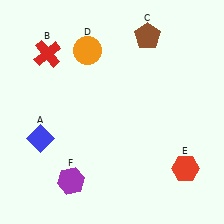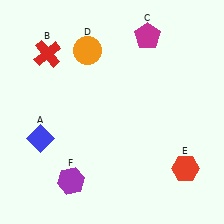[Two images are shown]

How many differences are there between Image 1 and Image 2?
There is 1 difference between the two images.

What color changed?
The pentagon (C) changed from brown in Image 1 to magenta in Image 2.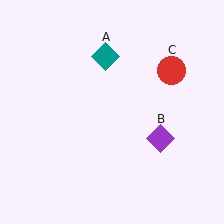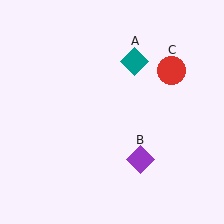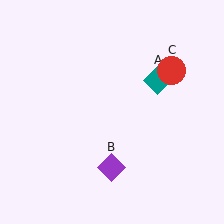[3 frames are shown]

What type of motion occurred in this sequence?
The teal diamond (object A), purple diamond (object B) rotated clockwise around the center of the scene.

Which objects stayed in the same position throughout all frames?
Red circle (object C) remained stationary.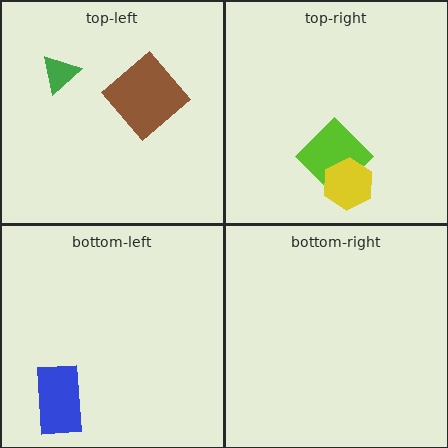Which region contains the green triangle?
The top-left region.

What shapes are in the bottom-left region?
The blue rectangle.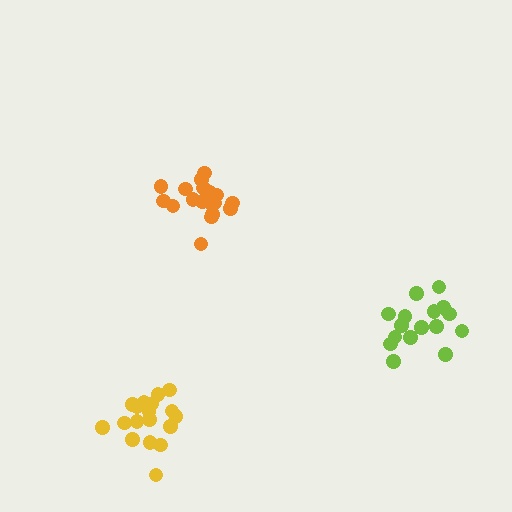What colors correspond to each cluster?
The clusters are colored: orange, yellow, lime.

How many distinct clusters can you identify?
There are 3 distinct clusters.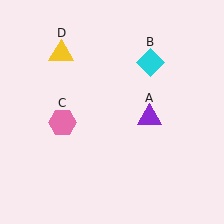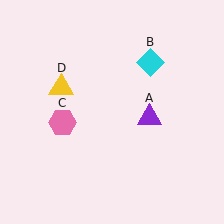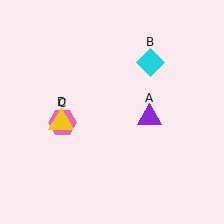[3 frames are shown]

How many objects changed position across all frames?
1 object changed position: yellow triangle (object D).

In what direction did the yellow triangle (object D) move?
The yellow triangle (object D) moved down.